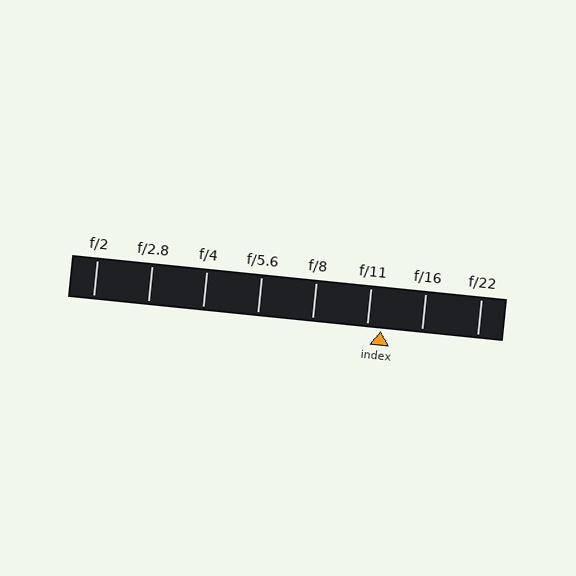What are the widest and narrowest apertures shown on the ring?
The widest aperture shown is f/2 and the narrowest is f/22.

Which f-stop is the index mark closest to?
The index mark is closest to f/11.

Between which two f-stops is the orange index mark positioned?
The index mark is between f/11 and f/16.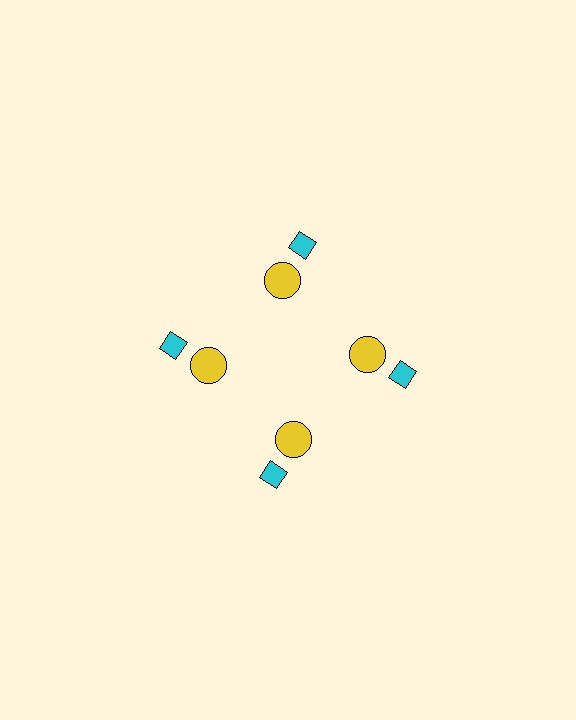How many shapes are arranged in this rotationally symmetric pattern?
There are 8 shapes, arranged in 4 groups of 2.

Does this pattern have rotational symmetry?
Yes, this pattern has 4-fold rotational symmetry. It looks the same after rotating 90 degrees around the center.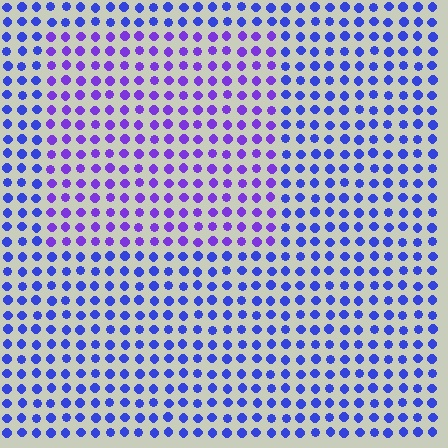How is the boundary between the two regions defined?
The boundary is defined purely by a slight shift in hue (about 31 degrees). Spacing, size, and orientation are identical on both sides.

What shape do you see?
I see a rectangle.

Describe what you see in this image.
The image is filled with small blue elements in a uniform arrangement. A rectangle-shaped region is visible where the elements are tinted to a slightly different hue, forming a subtle color boundary.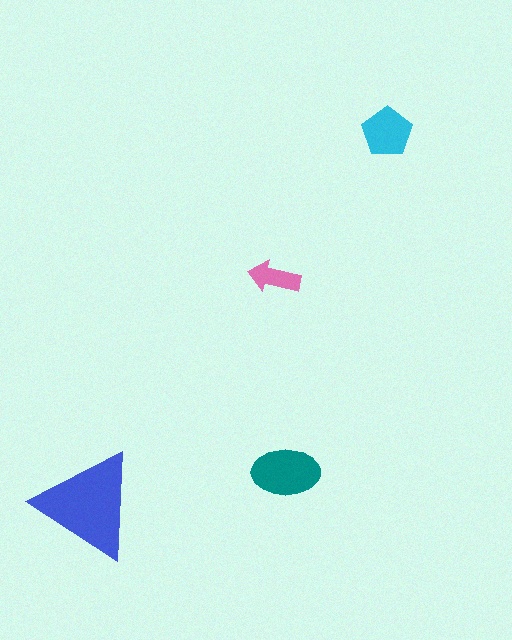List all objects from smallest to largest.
The pink arrow, the cyan pentagon, the teal ellipse, the blue triangle.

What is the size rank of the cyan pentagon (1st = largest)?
3rd.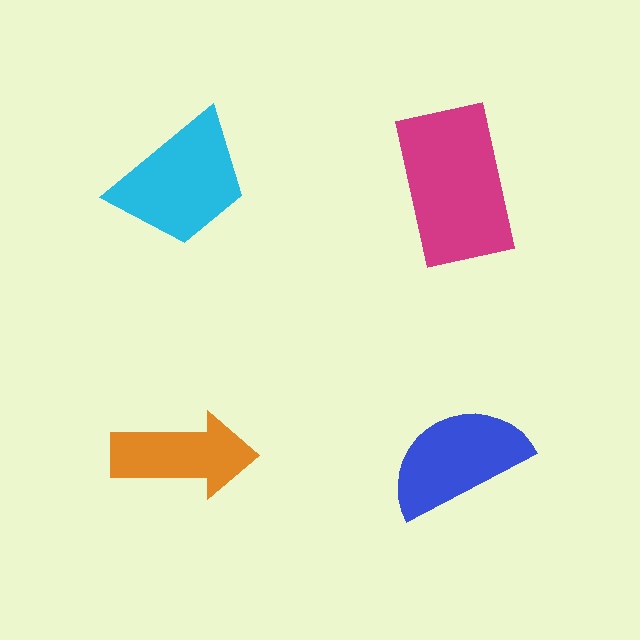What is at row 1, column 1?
A cyan trapezoid.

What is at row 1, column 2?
A magenta rectangle.